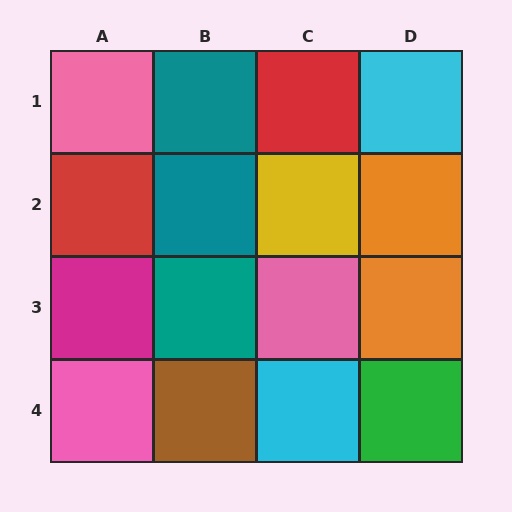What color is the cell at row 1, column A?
Pink.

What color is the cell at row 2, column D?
Orange.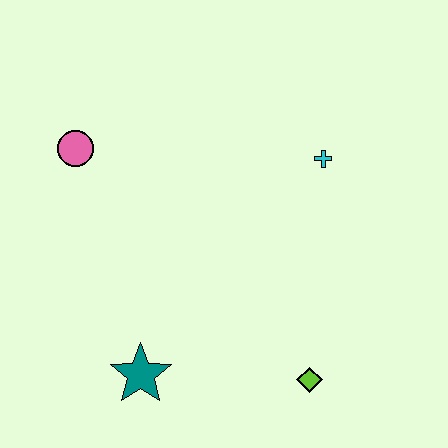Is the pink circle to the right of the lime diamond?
No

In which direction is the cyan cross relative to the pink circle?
The cyan cross is to the right of the pink circle.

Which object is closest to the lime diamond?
The teal star is closest to the lime diamond.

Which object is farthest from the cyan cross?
The teal star is farthest from the cyan cross.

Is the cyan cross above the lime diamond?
Yes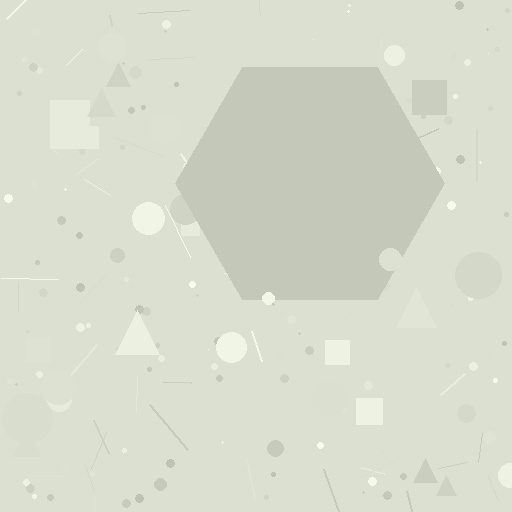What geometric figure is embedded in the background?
A hexagon is embedded in the background.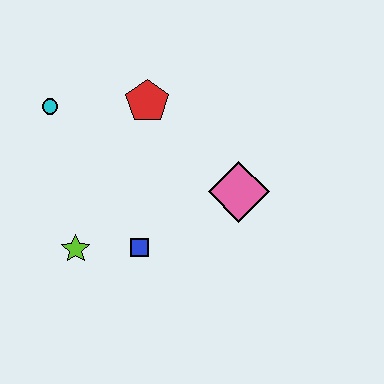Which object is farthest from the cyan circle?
The pink diamond is farthest from the cyan circle.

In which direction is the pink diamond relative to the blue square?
The pink diamond is to the right of the blue square.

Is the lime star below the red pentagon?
Yes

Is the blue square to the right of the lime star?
Yes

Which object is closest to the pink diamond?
The blue square is closest to the pink diamond.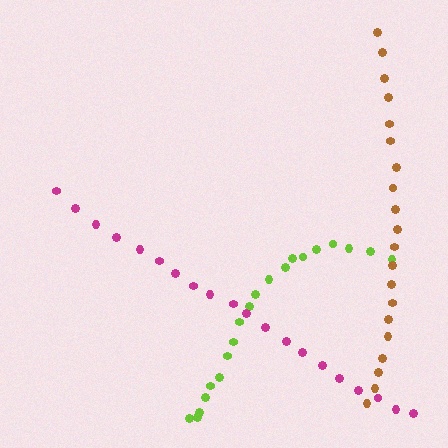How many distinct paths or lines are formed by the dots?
There are 3 distinct paths.